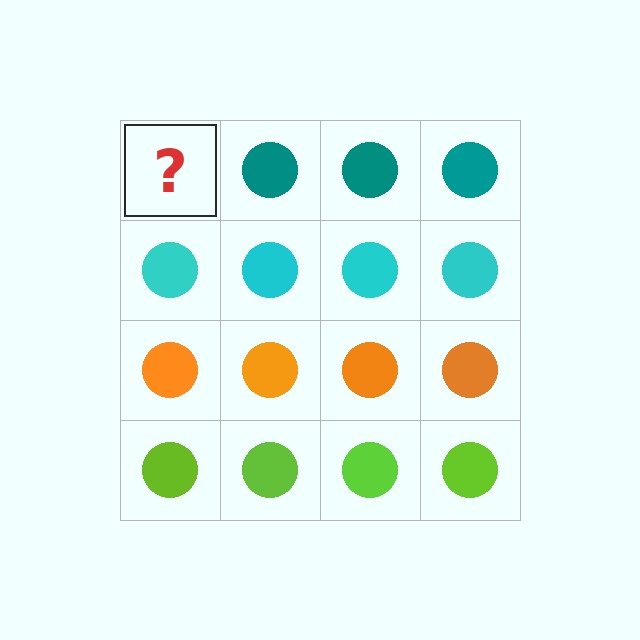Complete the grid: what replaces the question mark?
The question mark should be replaced with a teal circle.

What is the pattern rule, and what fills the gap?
The rule is that each row has a consistent color. The gap should be filled with a teal circle.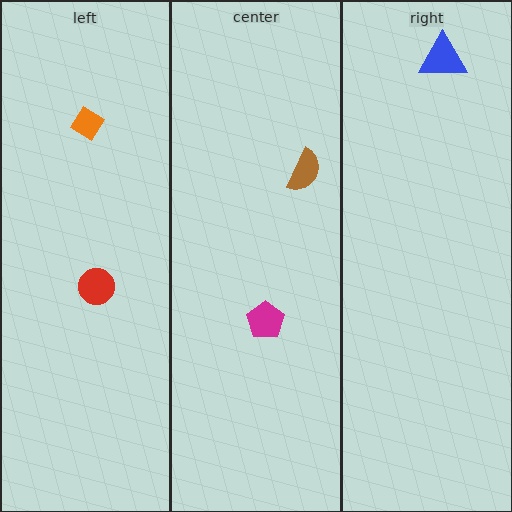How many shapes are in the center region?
2.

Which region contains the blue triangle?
The right region.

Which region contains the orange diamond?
The left region.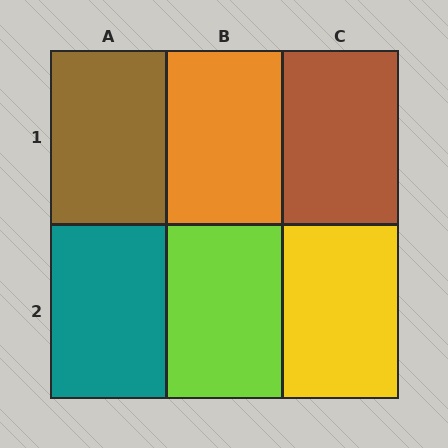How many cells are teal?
1 cell is teal.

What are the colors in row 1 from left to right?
Brown, orange, brown.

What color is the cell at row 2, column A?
Teal.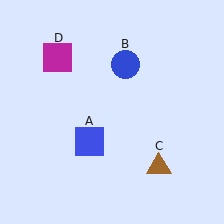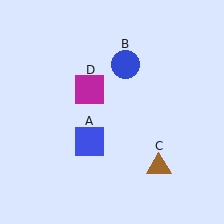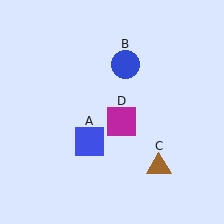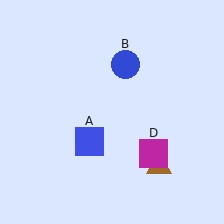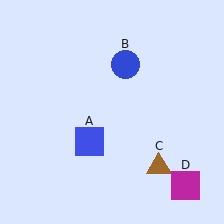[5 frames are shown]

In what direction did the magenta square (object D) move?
The magenta square (object D) moved down and to the right.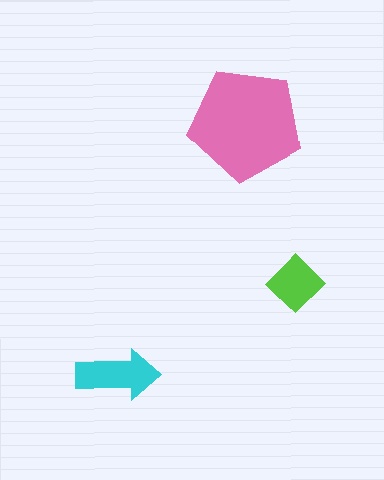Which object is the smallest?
The lime diamond.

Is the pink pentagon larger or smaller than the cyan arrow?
Larger.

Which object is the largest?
The pink pentagon.